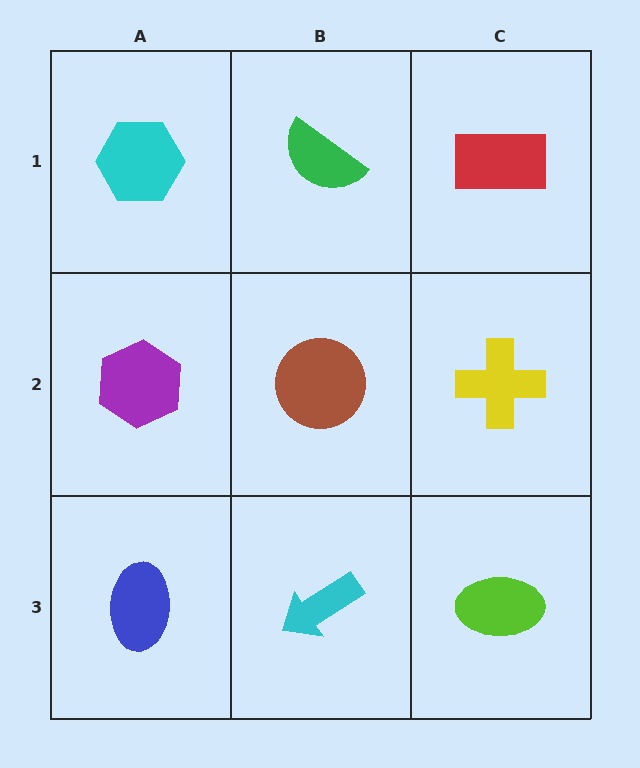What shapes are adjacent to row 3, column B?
A brown circle (row 2, column B), a blue ellipse (row 3, column A), a lime ellipse (row 3, column C).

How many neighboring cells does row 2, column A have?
3.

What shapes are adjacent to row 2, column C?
A red rectangle (row 1, column C), a lime ellipse (row 3, column C), a brown circle (row 2, column B).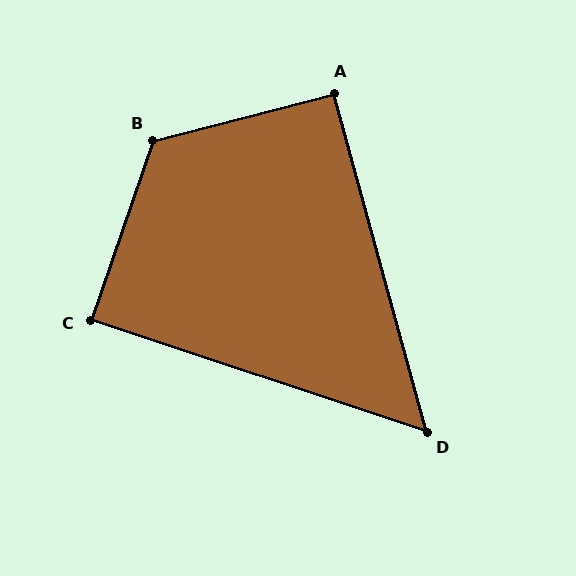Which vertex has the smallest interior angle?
D, at approximately 56 degrees.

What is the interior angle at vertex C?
Approximately 89 degrees (approximately right).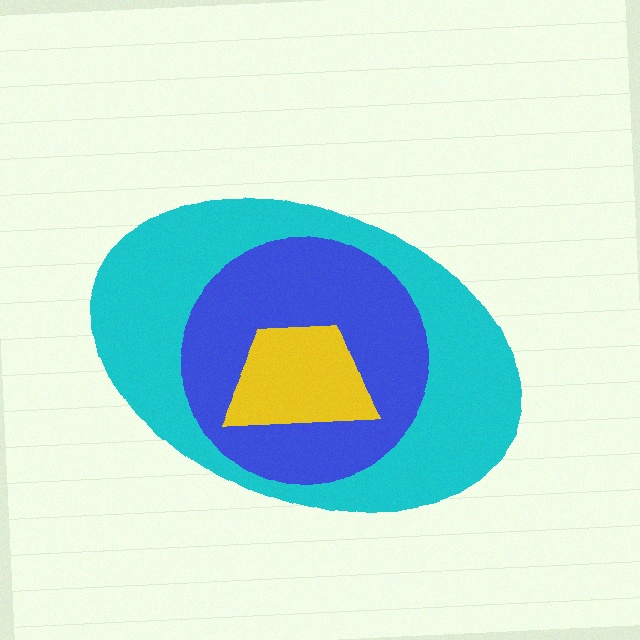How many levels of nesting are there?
3.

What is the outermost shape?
The cyan ellipse.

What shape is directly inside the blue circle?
The yellow trapezoid.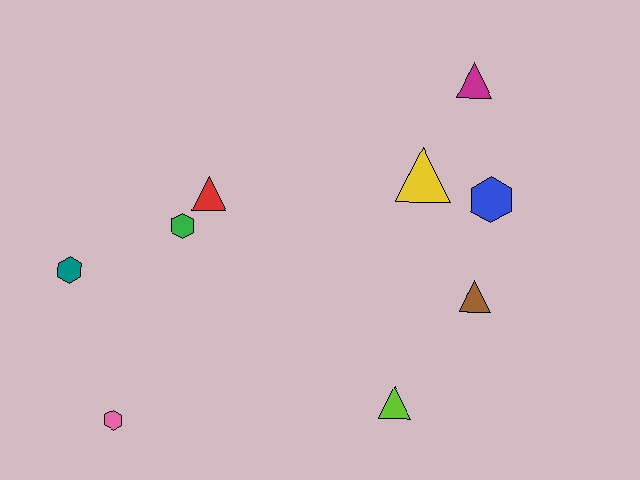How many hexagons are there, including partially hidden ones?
There are 4 hexagons.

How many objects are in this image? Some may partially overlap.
There are 9 objects.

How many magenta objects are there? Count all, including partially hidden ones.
There is 1 magenta object.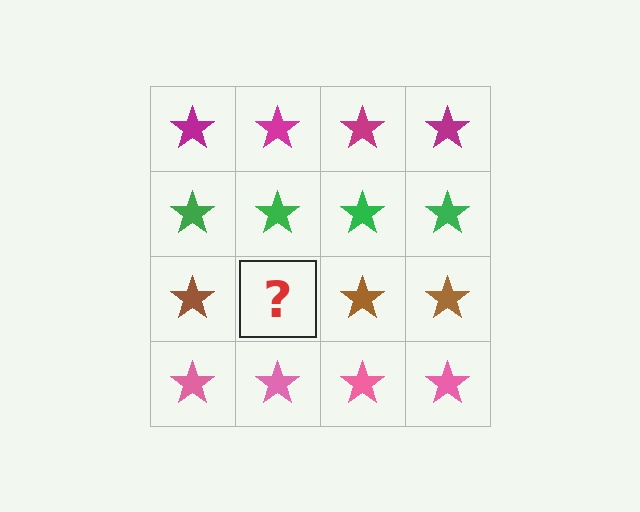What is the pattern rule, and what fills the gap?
The rule is that each row has a consistent color. The gap should be filled with a brown star.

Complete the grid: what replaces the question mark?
The question mark should be replaced with a brown star.